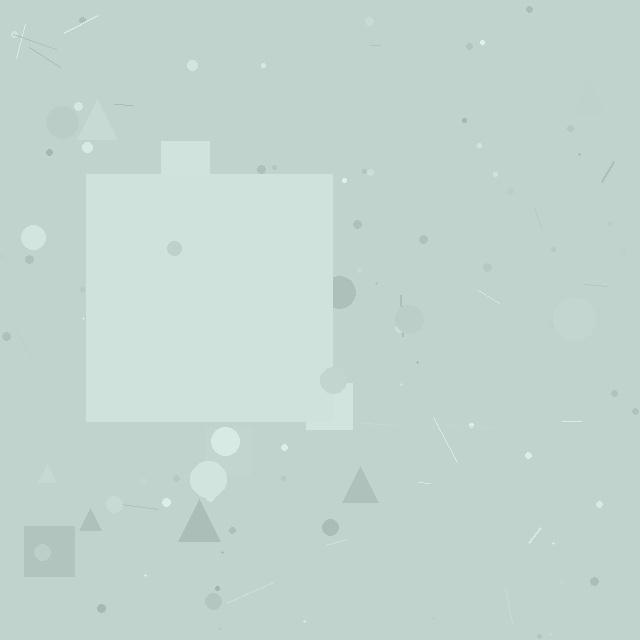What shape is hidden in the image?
A square is hidden in the image.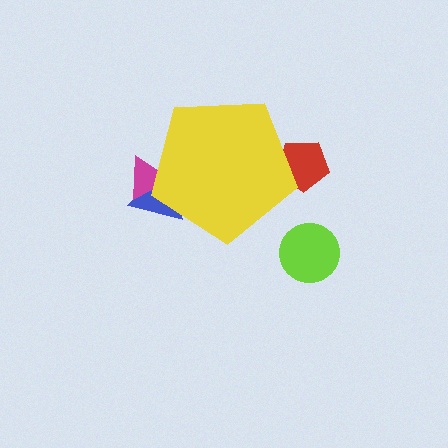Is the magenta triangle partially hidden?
Yes, the magenta triangle is partially hidden behind the yellow pentagon.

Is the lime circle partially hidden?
No, the lime circle is fully visible.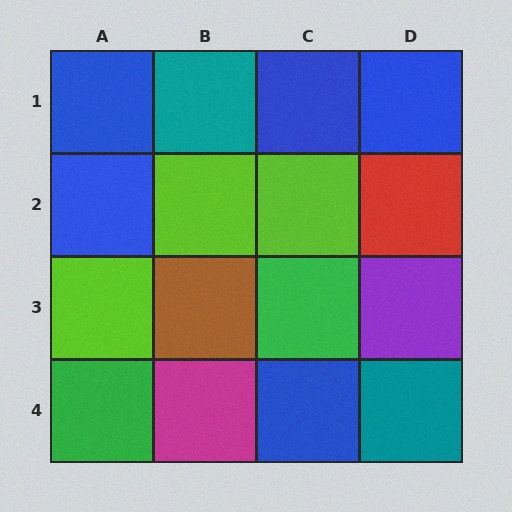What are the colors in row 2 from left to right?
Blue, lime, lime, red.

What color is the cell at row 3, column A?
Lime.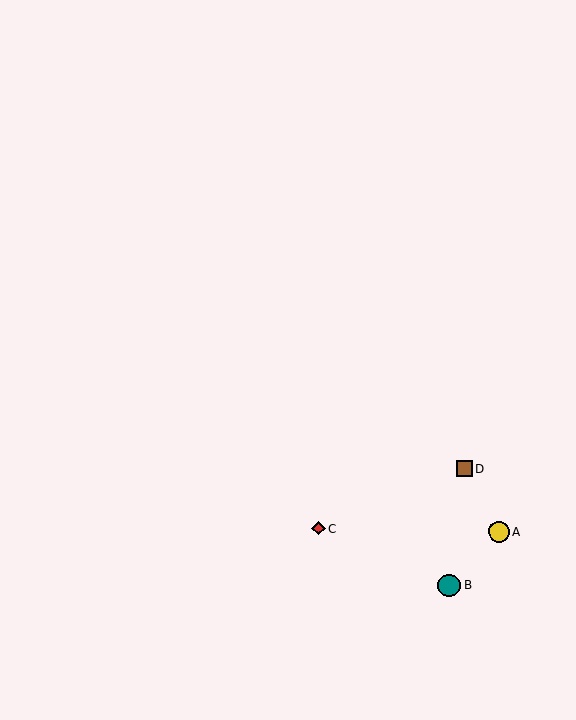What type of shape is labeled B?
Shape B is a teal circle.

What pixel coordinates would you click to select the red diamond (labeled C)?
Click at (319, 529) to select the red diamond C.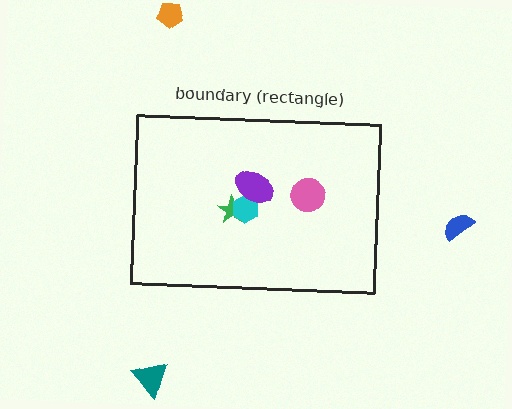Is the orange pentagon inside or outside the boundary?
Outside.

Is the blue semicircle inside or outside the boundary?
Outside.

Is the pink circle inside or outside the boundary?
Inside.